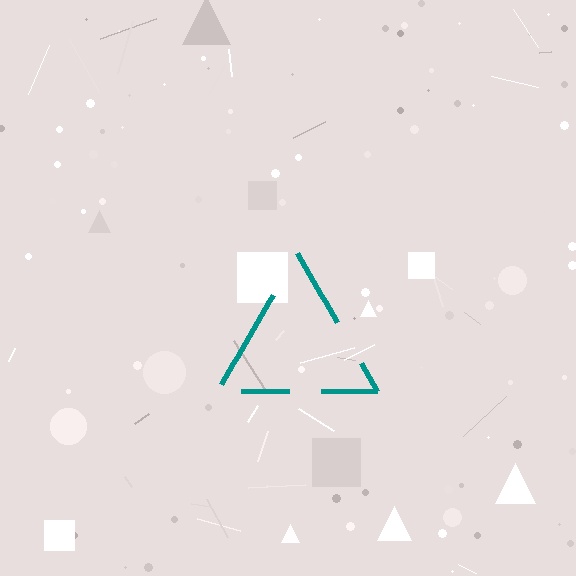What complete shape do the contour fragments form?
The contour fragments form a triangle.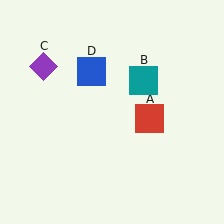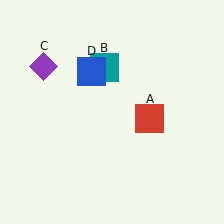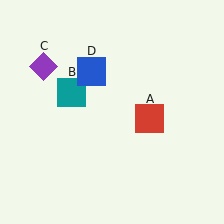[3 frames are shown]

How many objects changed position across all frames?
1 object changed position: teal square (object B).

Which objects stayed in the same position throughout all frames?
Red square (object A) and purple diamond (object C) and blue square (object D) remained stationary.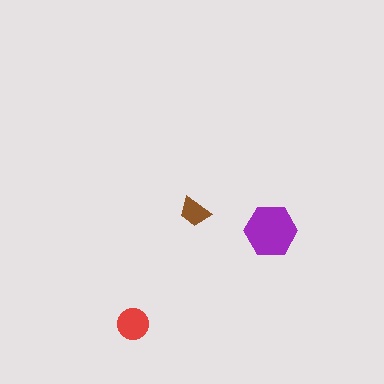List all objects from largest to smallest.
The purple hexagon, the red circle, the brown trapezoid.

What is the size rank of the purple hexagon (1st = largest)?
1st.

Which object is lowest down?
The red circle is bottommost.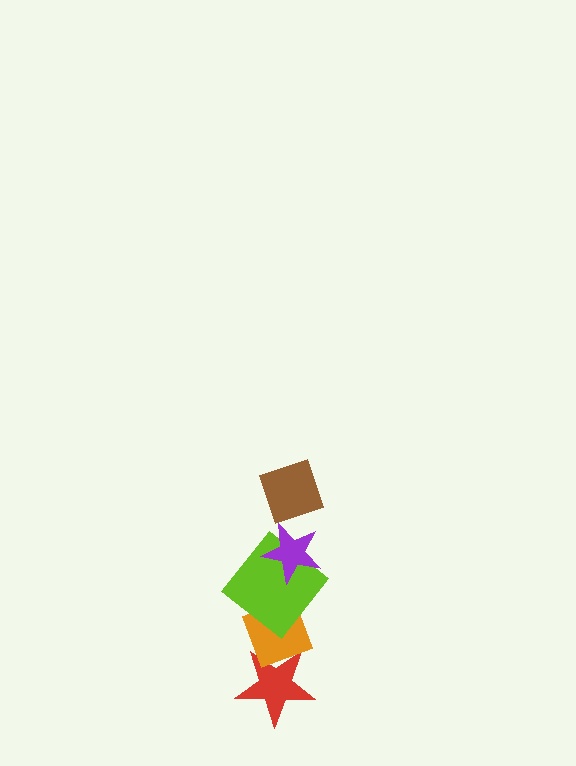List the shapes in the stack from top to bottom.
From top to bottom: the brown diamond, the purple star, the lime diamond, the orange diamond, the red star.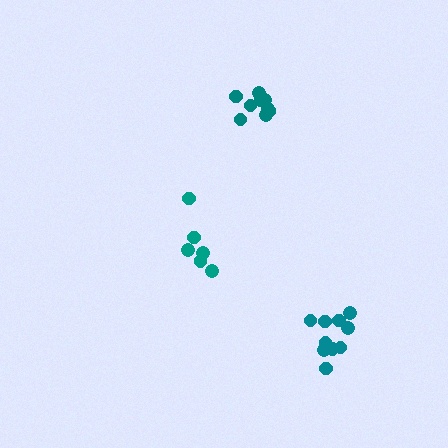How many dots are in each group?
Group 1: 9 dots, Group 2: 6 dots, Group 3: 10 dots (25 total).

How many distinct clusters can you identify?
There are 3 distinct clusters.